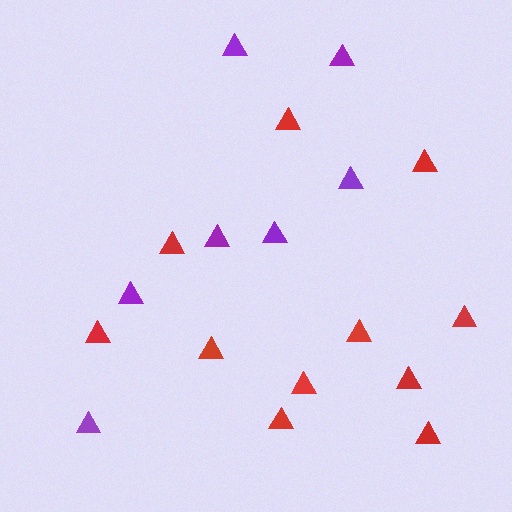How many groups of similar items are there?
There are 2 groups: one group of red triangles (11) and one group of purple triangles (7).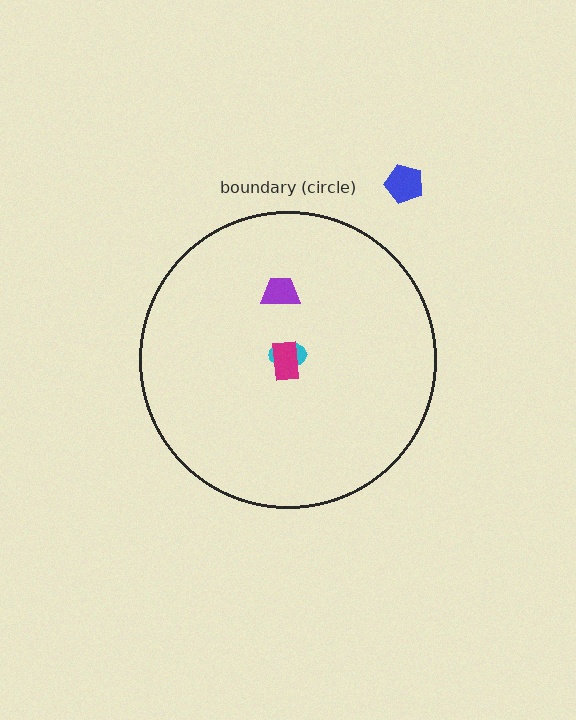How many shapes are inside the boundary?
3 inside, 1 outside.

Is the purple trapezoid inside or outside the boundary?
Inside.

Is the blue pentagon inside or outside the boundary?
Outside.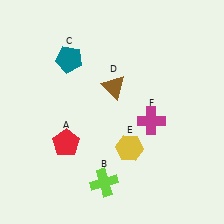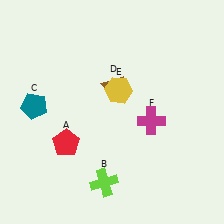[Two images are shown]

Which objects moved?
The objects that moved are: the teal pentagon (C), the yellow hexagon (E).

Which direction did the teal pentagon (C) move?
The teal pentagon (C) moved down.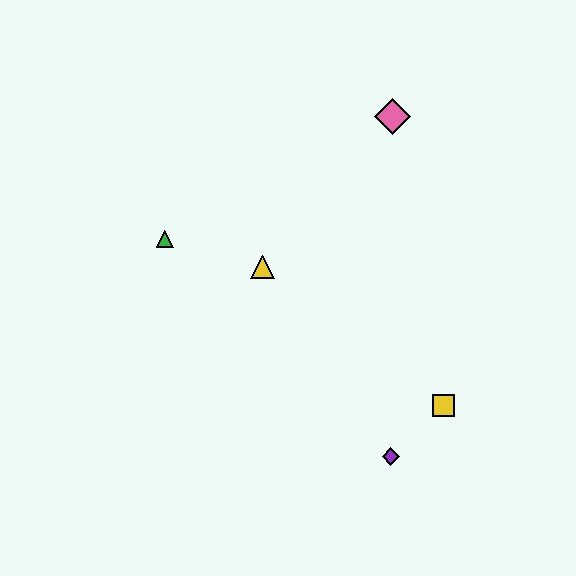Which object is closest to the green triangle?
The yellow triangle is closest to the green triangle.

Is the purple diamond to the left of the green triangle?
No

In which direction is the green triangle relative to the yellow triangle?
The green triangle is to the left of the yellow triangle.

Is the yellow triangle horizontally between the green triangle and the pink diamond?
Yes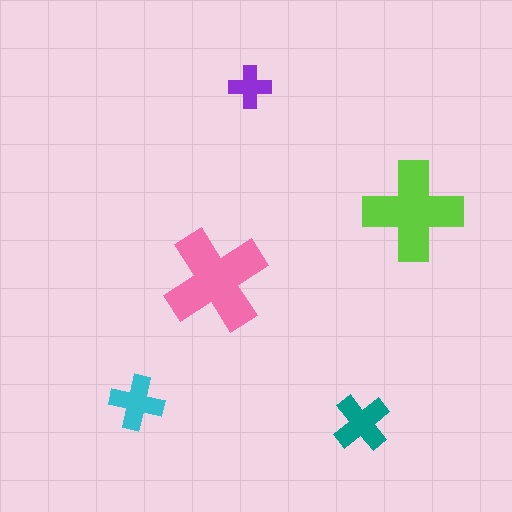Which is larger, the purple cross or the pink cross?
The pink one.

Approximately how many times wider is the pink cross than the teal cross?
About 2 times wider.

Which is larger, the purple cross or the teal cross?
The teal one.